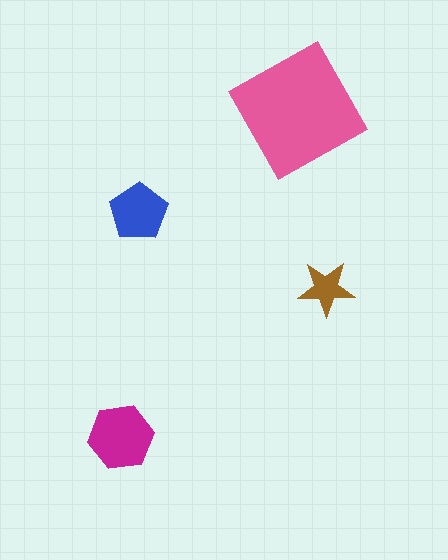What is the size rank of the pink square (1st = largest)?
1st.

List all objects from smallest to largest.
The brown star, the blue pentagon, the magenta hexagon, the pink square.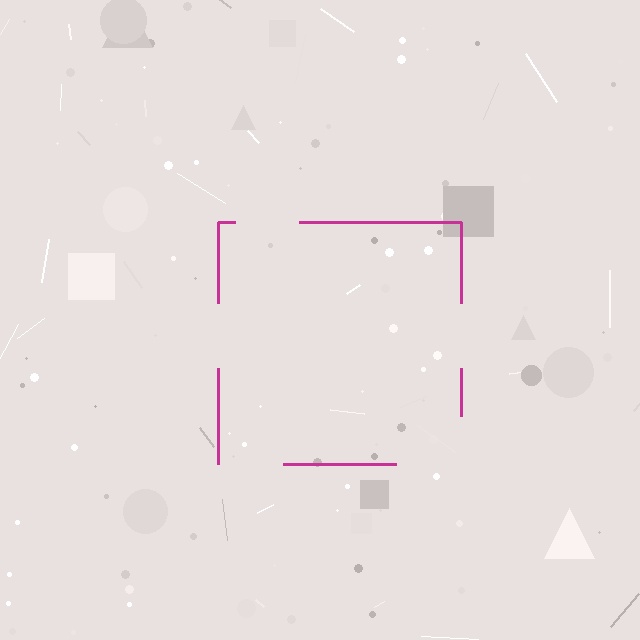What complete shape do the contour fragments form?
The contour fragments form a square.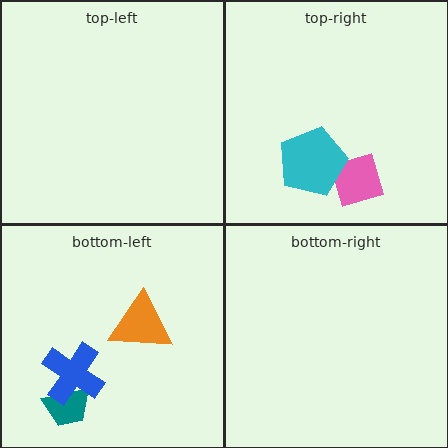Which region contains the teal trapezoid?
The bottom-left region.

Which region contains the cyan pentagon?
The top-right region.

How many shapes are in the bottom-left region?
3.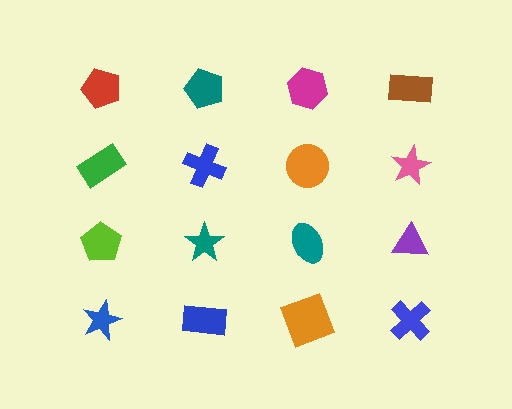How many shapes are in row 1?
4 shapes.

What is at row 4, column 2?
A blue rectangle.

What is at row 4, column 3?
An orange square.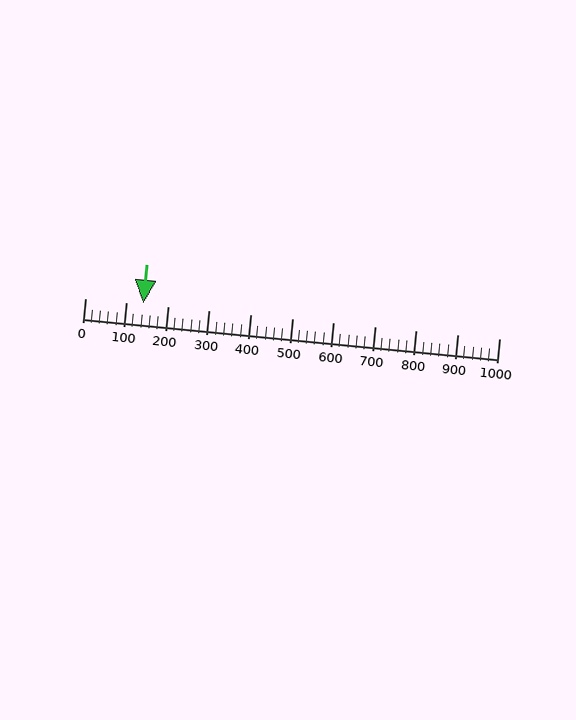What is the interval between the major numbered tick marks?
The major tick marks are spaced 100 units apart.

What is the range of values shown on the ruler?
The ruler shows values from 0 to 1000.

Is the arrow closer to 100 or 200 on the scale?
The arrow is closer to 100.